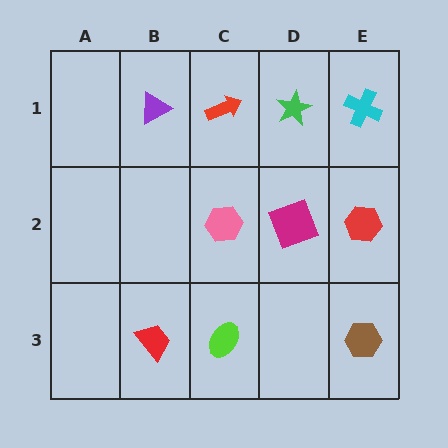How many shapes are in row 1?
4 shapes.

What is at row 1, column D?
A green star.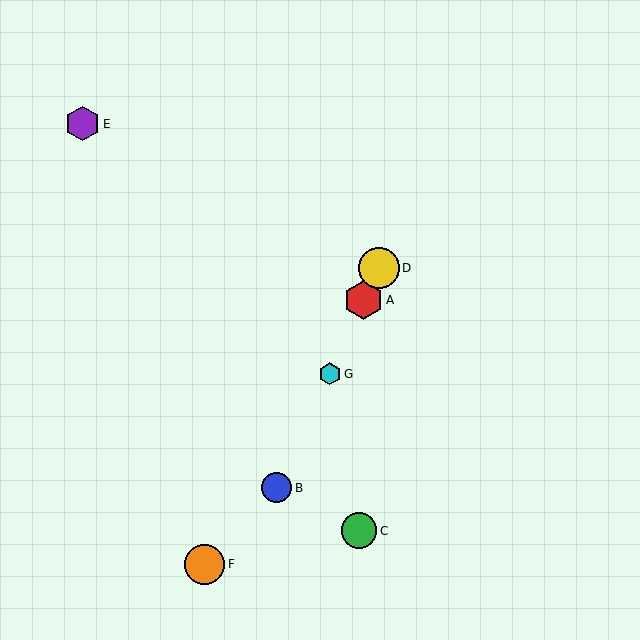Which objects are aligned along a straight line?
Objects A, B, D, G are aligned along a straight line.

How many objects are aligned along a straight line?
4 objects (A, B, D, G) are aligned along a straight line.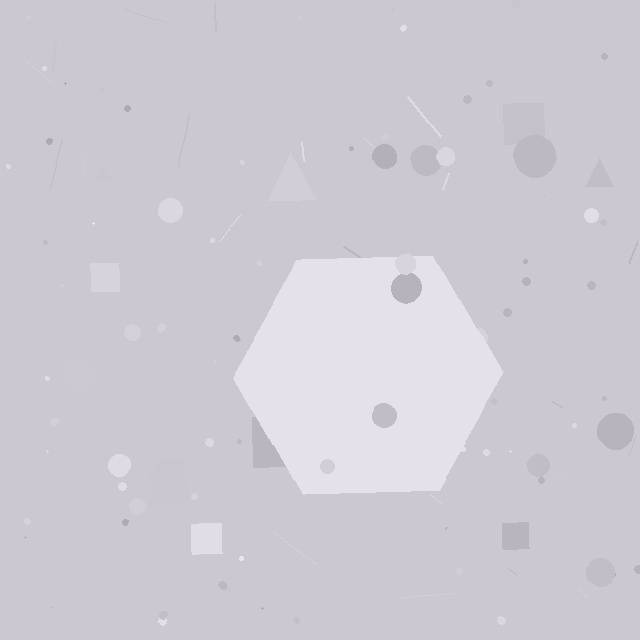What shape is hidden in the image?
A hexagon is hidden in the image.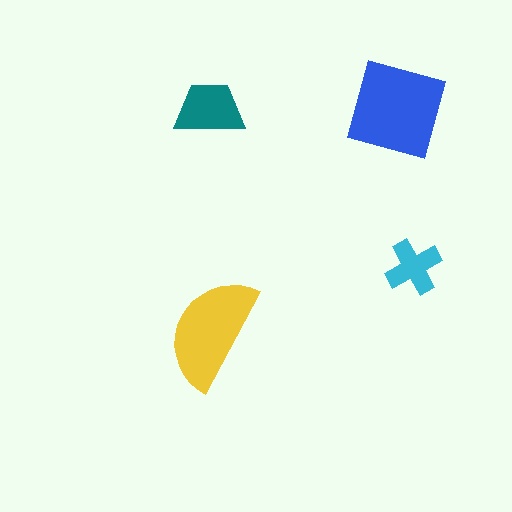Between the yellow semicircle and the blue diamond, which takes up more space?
The blue diamond.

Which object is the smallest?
The cyan cross.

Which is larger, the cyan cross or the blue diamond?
The blue diamond.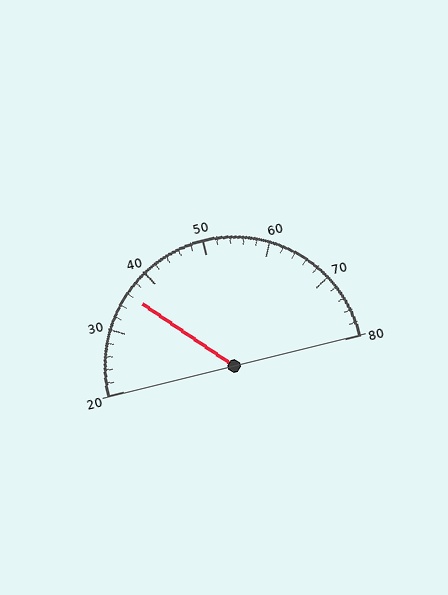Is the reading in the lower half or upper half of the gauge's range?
The reading is in the lower half of the range (20 to 80).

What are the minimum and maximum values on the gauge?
The gauge ranges from 20 to 80.